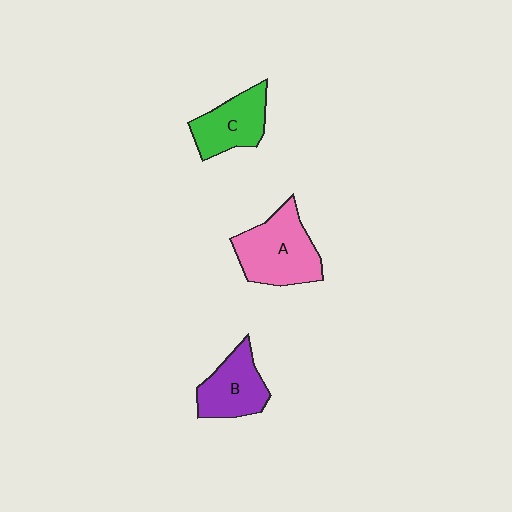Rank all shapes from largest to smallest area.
From largest to smallest: A (pink), B (purple), C (green).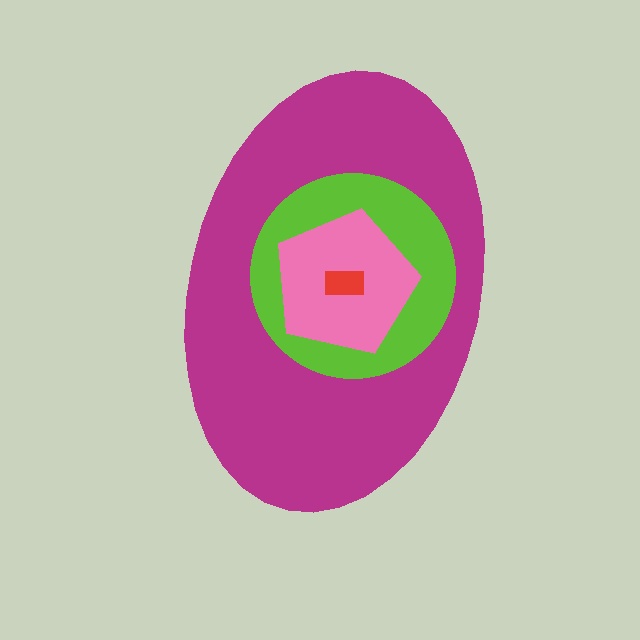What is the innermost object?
The red rectangle.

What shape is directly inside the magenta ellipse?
The lime circle.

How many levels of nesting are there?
4.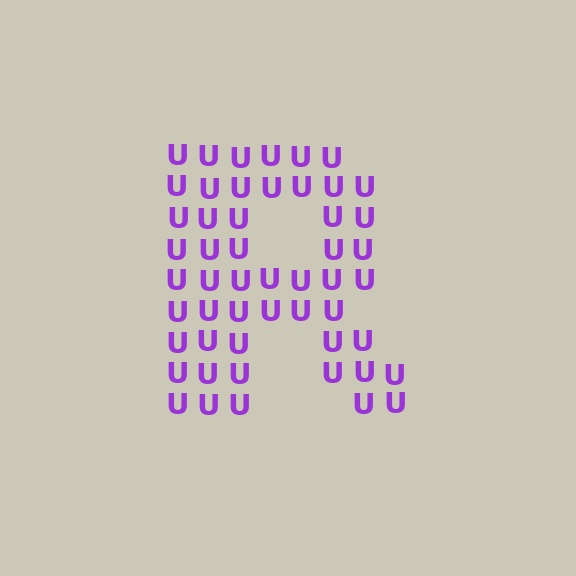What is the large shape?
The large shape is the letter R.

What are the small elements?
The small elements are letter U's.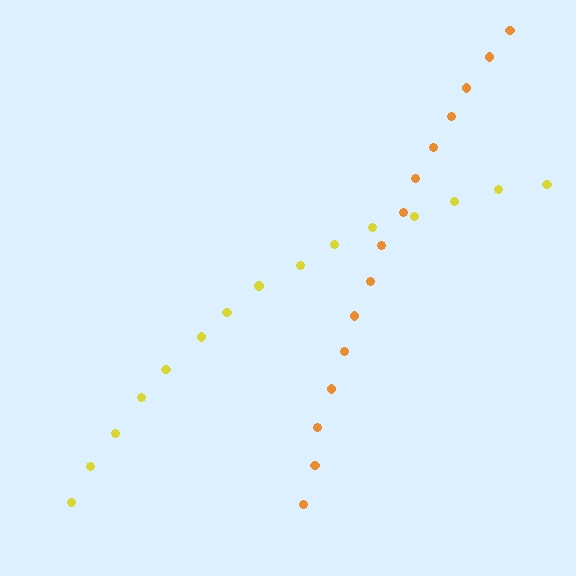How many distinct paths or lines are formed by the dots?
There are 2 distinct paths.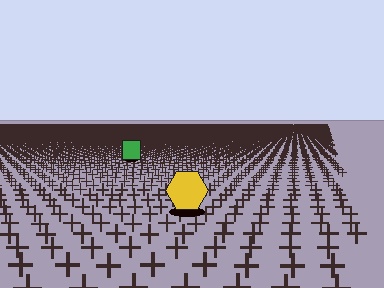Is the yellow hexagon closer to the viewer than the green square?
Yes. The yellow hexagon is closer — you can tell from the texture gradient: the ground texture is coarser near it.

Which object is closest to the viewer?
The yellow hexagon is closest. The texture marks near it are larger and more spread out.